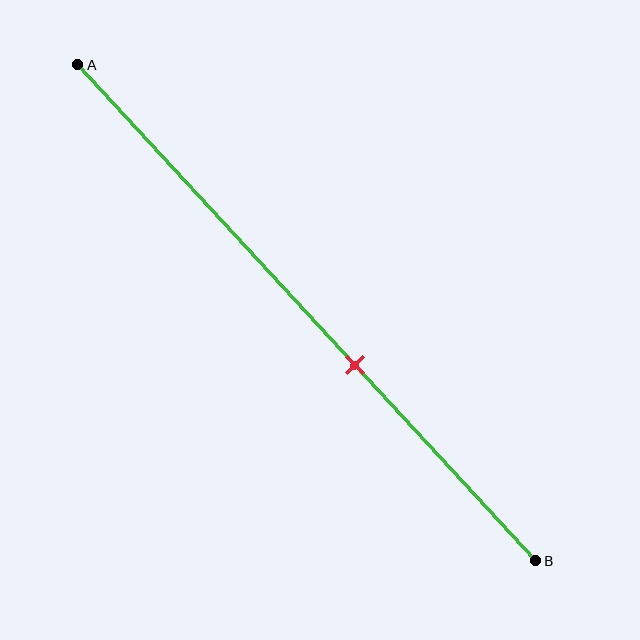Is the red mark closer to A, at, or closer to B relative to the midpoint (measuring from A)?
The red mark is closer to point B than the midpoint of segment AB.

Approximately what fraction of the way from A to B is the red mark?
The red mark is approximately 60% of the way from A to B.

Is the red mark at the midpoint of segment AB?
No, the mark is at about 60% from A, not at the 50% midpoint.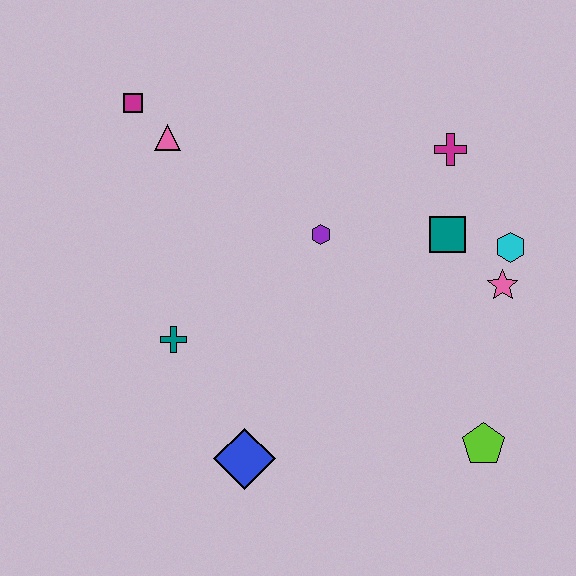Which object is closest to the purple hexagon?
The teal square is closest to the purple hexagon.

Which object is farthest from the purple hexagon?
The lime pentagon is farthest from the purple hexagon.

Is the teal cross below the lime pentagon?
No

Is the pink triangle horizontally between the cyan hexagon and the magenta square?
Yes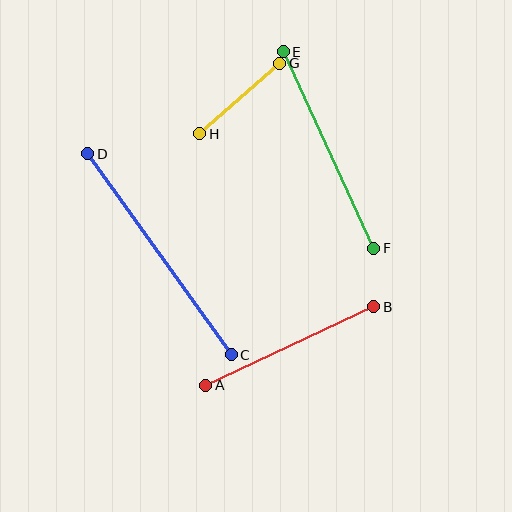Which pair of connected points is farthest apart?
Points C and D are farthest apart.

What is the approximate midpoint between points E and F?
The midpoint is at approximately (328, 150) pixels.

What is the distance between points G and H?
The distance is approximately 107 pixels.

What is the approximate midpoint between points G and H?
The midpoint is at approximately (240, 98) pixels.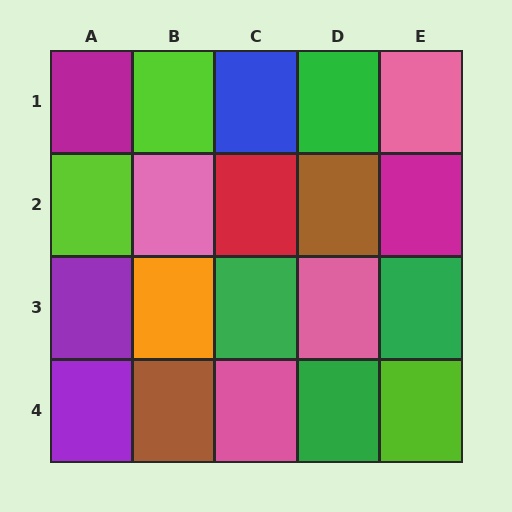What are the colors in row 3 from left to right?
Purple, orange, green, pink, green.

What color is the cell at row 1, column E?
Pink.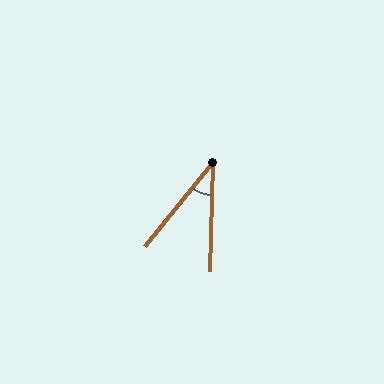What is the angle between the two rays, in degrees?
Approximately 37 degrees.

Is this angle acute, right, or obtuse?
It is acute.